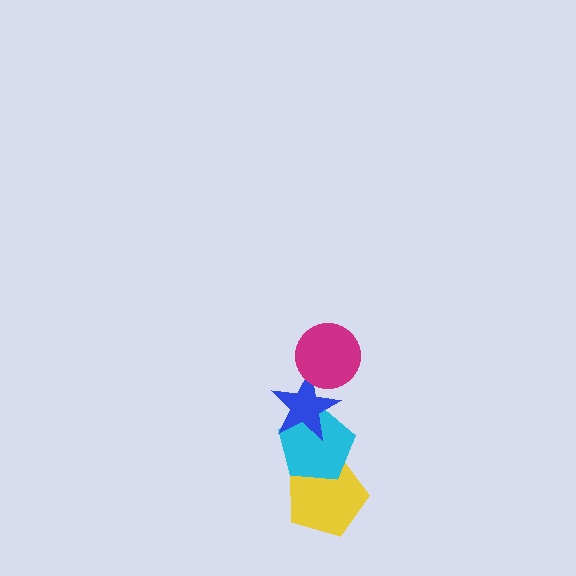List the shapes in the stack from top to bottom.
From top to bottom: the magenta circle, the blue star, the cyan pentagon, the yellow pentagon.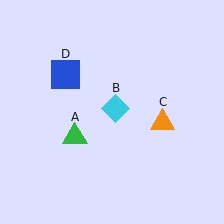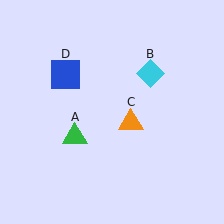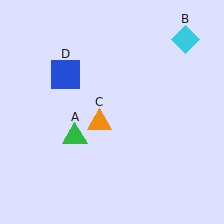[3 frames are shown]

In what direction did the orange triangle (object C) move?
The orange triangle (object C) moved left.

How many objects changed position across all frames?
2 objects changed position: cyan diamond (object B), orange triangle (object C).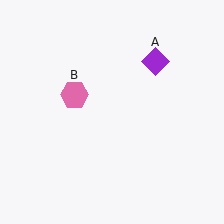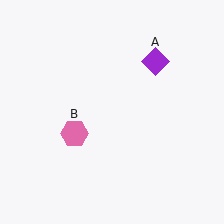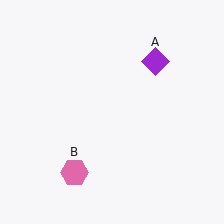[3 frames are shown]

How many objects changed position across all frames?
1 object changed position: pink hexagon (object B).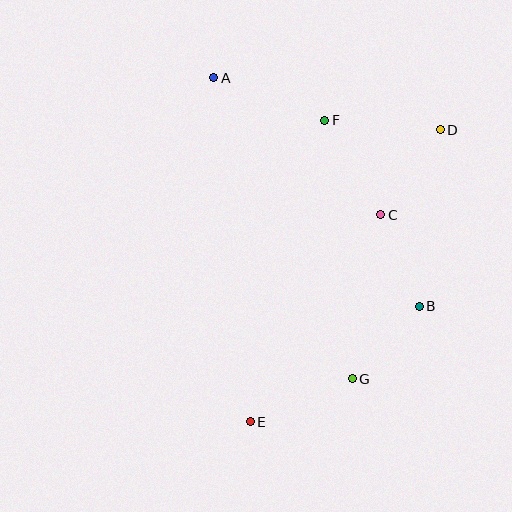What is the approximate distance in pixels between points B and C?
The distance between B and C is approximately 99 pixels.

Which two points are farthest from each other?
Points D and E are farthest from each other.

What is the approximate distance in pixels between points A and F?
The distance between A and F is approximately 119 pixels.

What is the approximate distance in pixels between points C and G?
The distance between C and G is approximately 167 pixels.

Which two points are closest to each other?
Points B and G are closest to each other.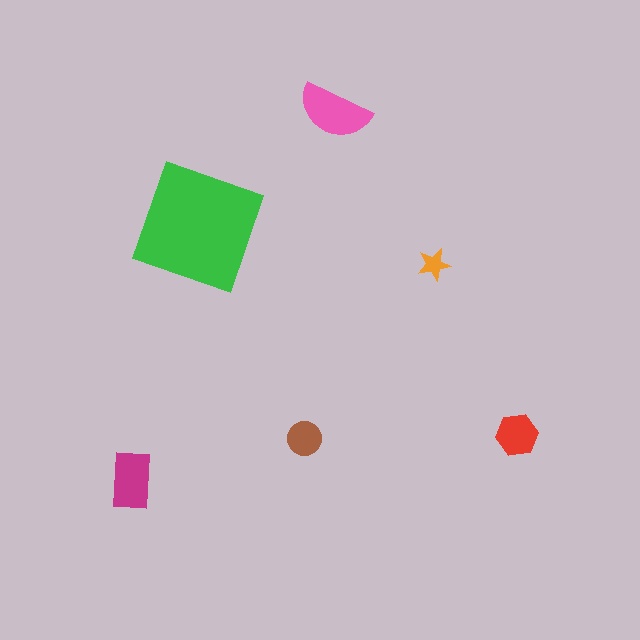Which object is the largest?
The green square.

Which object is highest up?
The pink semicircle is topmost.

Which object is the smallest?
The orange star.